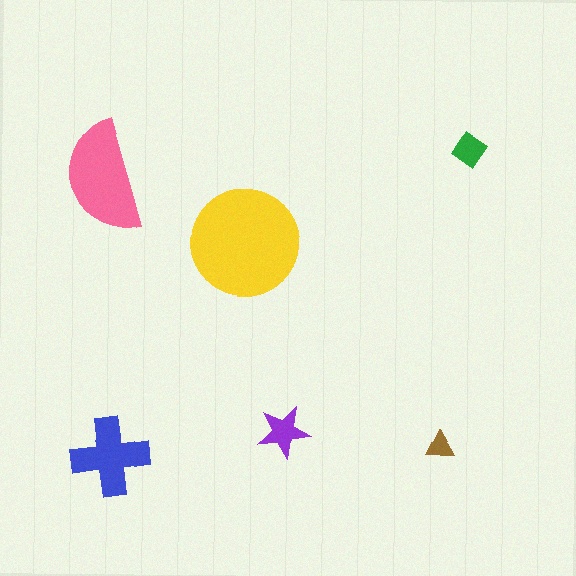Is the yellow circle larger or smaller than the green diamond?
Larger.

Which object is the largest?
The yellow circle.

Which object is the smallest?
The brown triangle.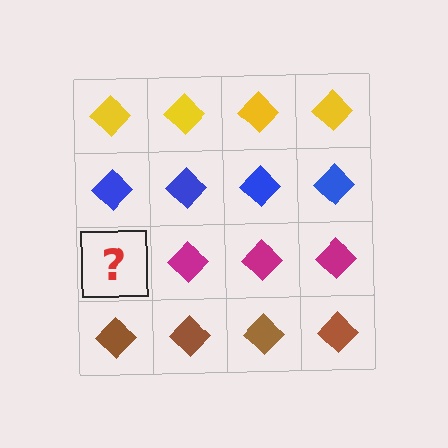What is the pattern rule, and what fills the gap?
The rule is that each row has a consistent color. The gap should be filled with a magenta diamond.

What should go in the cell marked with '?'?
The missing cell should contain a magenta diamond.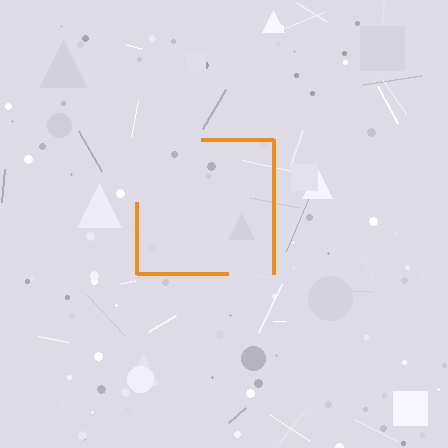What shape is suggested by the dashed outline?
The dashed outline suggests a square.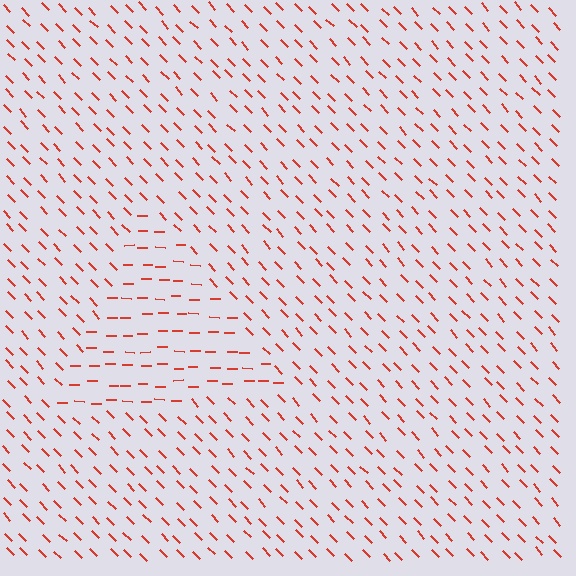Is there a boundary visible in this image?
Yes, there is a texture boundary formed by a change in line orientation.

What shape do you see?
I see a triangle.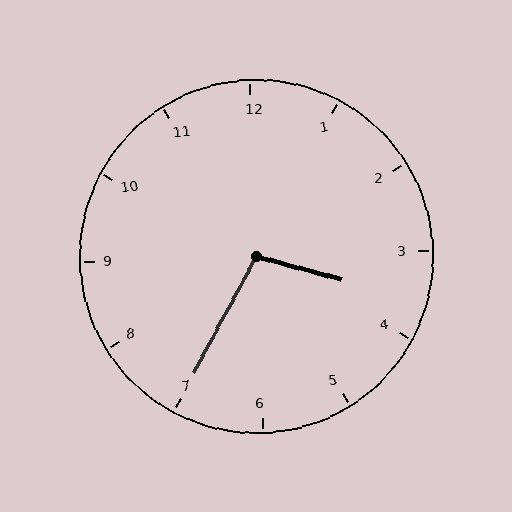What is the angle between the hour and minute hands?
Approximately 102 degrees.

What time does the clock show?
3:35.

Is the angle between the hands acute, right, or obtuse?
It is obtuse.